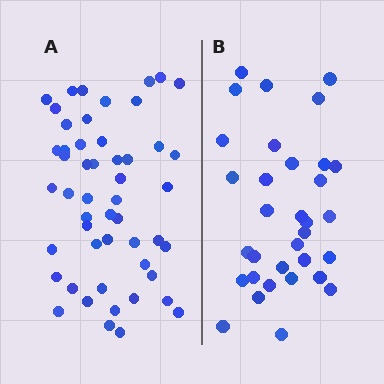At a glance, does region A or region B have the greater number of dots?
Region A (the left region) has more dots.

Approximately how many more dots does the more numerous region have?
Region A has approximately 20 more dots than region B.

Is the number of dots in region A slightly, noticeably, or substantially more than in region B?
Region A has substantially more. The ratio is roughly 1.5 to 1.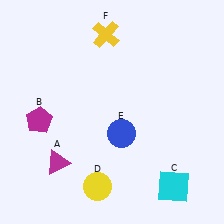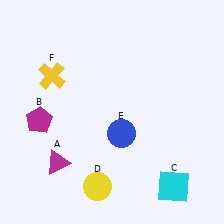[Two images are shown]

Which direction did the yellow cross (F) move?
The yellow cross (F) moved left.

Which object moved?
The yellow cross (F) moved left.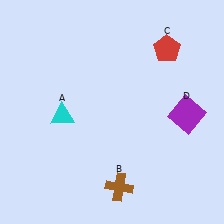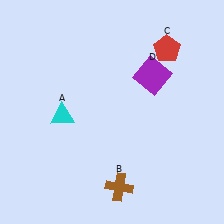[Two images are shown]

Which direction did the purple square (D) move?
The purple square (D) moved up.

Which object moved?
The purple square (D) moved up.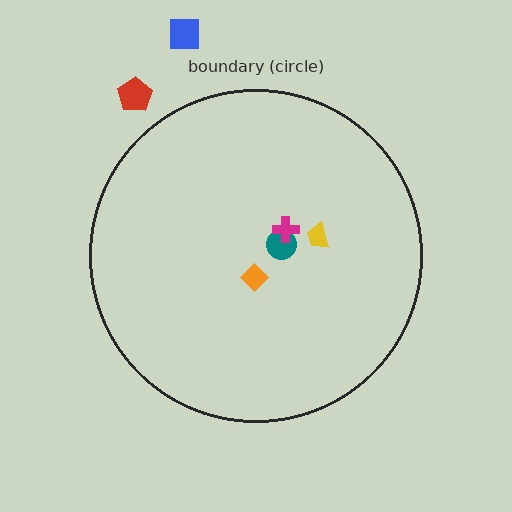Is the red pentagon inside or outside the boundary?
Outside.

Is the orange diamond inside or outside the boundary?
Inside.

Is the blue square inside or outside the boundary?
Outside.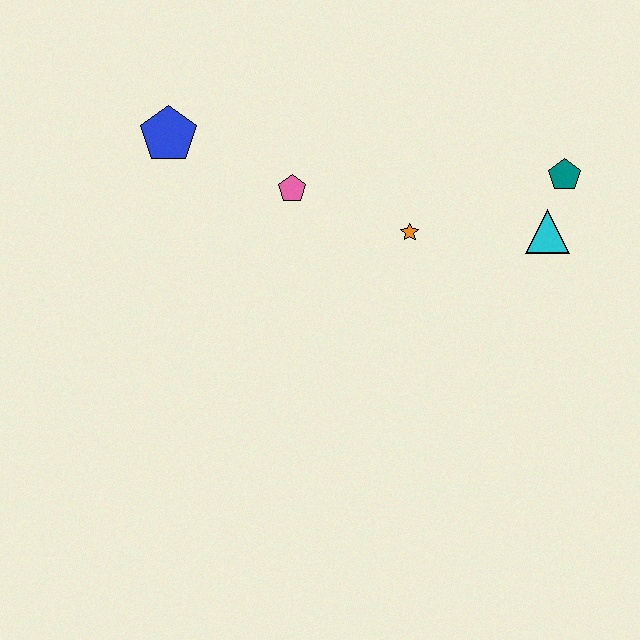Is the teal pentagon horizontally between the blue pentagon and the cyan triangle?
No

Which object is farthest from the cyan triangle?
The blue pentagon is farthest from the cyan triangle.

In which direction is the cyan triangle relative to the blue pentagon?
The cyan triangle is to the right of the blue pentagon.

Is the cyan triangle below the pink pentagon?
Yes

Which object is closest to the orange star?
The pink pentagon is closest to the orange star.